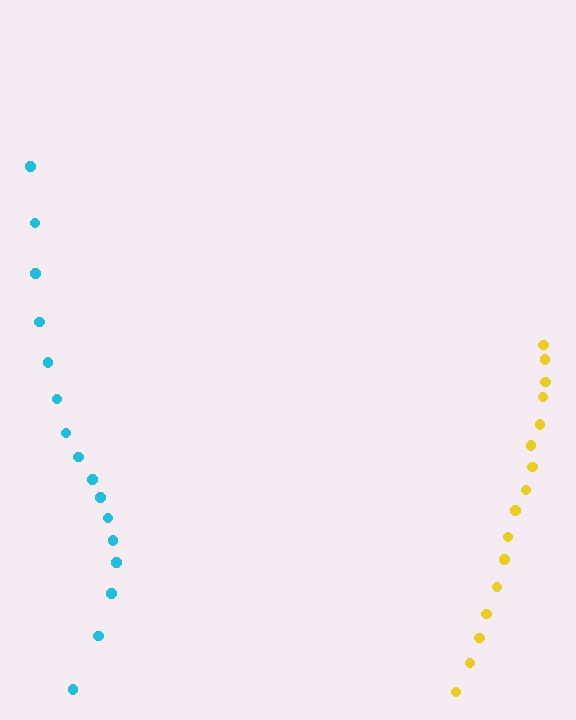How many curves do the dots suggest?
There are 2 distinct paths.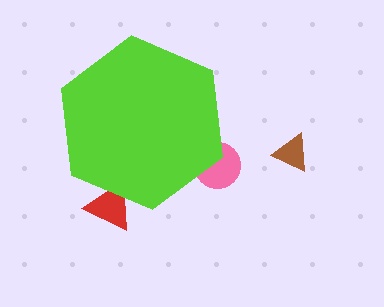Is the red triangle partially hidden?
Yes, the red triangle is partially hidden behind the lime hexagon.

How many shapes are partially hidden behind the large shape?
2 shapes are partially hidden.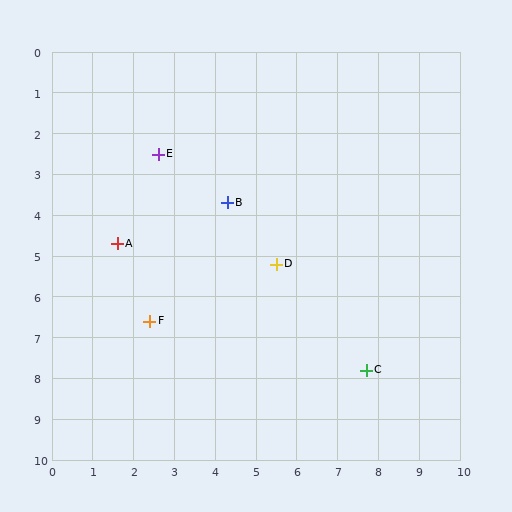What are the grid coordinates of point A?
Point A is at approximately (1.6, 4.7).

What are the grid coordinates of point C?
Point C is at approximately (7.7, 7.8).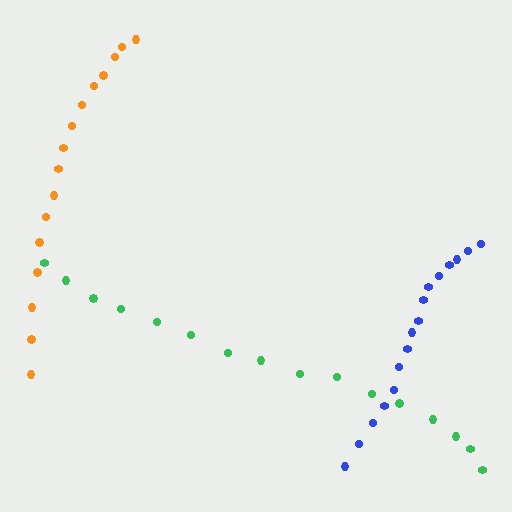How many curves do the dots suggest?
There are 3 distinct paths.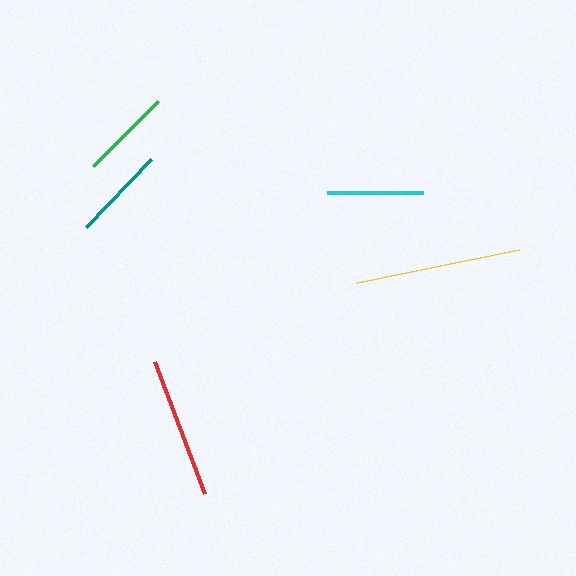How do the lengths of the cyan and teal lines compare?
The cyan and teal lines are approximately the same length.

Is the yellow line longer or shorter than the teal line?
The yellow line is longer than the teal line.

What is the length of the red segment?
The red segment is approximately 141 pixels long.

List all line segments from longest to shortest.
From longest to shortest: yellow, red, cyan, teal, green.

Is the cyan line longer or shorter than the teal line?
The cyan line is longer than the teal line.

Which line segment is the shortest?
The green line is the shortest at approximately 92 pixels.